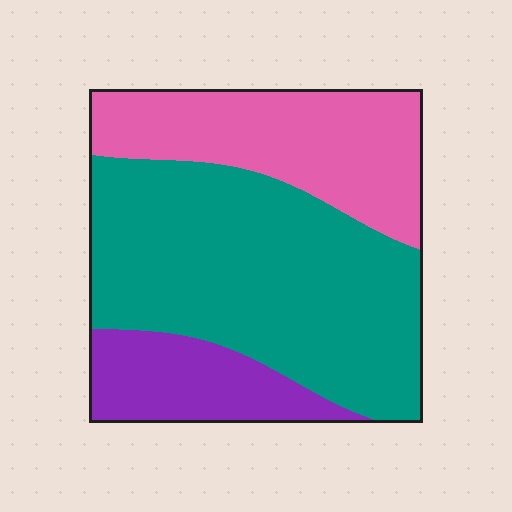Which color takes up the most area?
Teal, at roughly 55%.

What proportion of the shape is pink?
Pink takes up between a quarter and a half of the shape.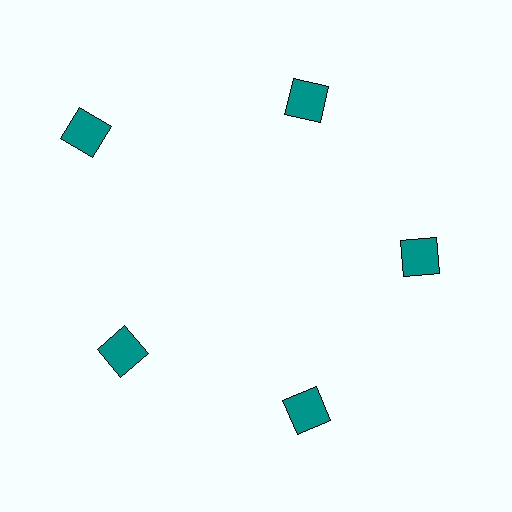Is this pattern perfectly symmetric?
No. The 5 teal squares are arranged in a ring, but one element near the 10 o'clock position is pushed outward from the center, breaking the 5-fold rotational symmetry.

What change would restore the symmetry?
The symmetry would be restored by moving it inward, back onto the ring so that all 5 squares sit at equal angles and equal distance from the center.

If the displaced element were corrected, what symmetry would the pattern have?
It would have 5-fold rotational symmetry — the pattern would map onto itself every 72 degrees.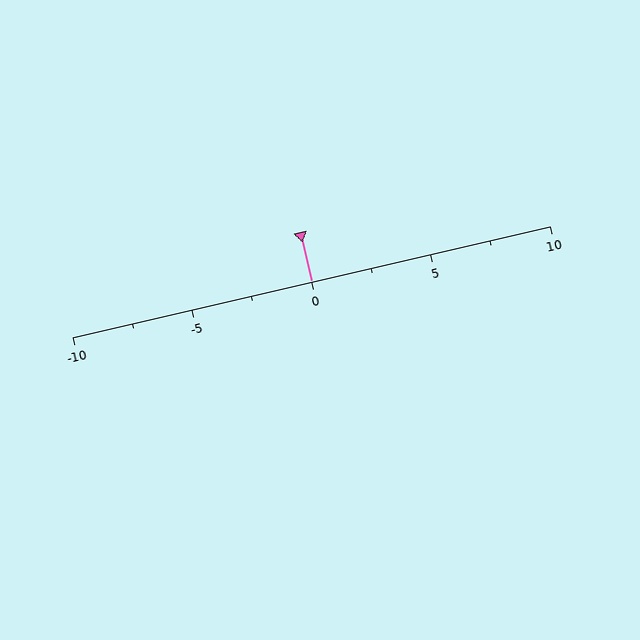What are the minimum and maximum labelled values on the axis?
The axis runs from -10 to 10.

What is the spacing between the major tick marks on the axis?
The major ticks are spaced 5 apart.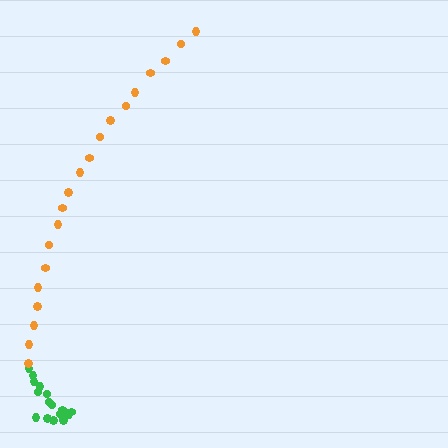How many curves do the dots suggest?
There are 2 distinct paths.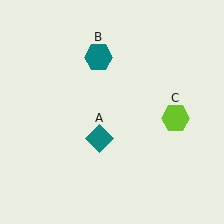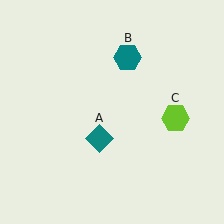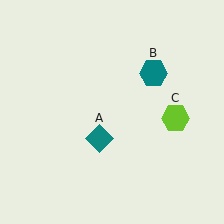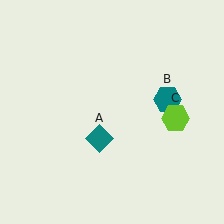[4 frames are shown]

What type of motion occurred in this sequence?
The teal hexagon (object B) rotated clockwise around the center of the scene.